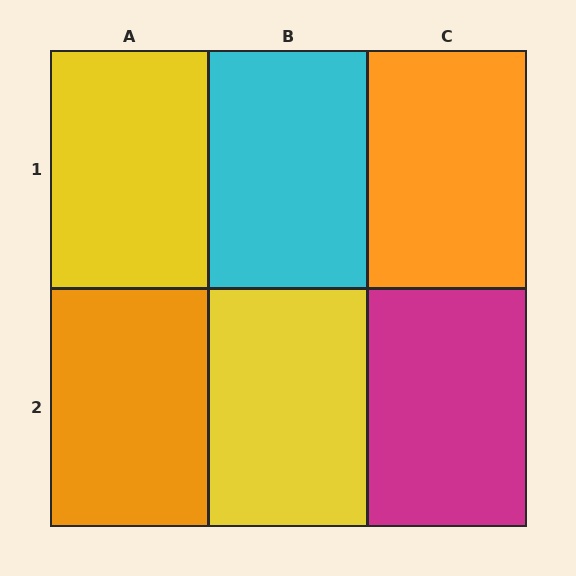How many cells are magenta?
1 cell is magenta.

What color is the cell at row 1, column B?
Cyan.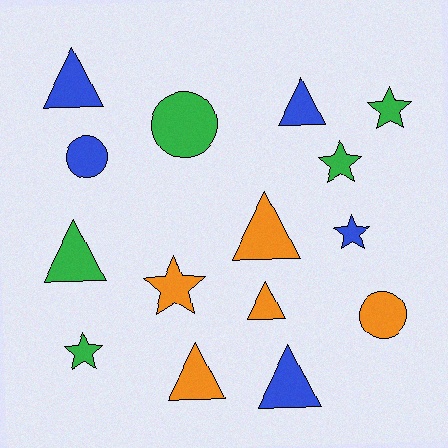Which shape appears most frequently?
Triangle, with 7 objects.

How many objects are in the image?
There are 15 objects.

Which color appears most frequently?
Blue, with 5 objects.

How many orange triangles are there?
There are 3 orange triangles.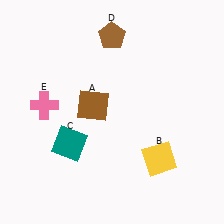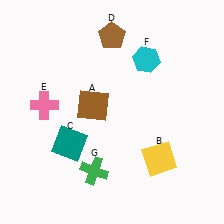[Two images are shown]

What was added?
A cyan hexagon (F), a green cross (G) were added in Image 2.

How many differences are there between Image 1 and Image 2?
There are 2 differences between the two images.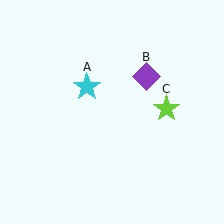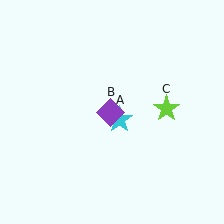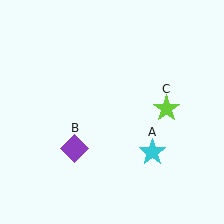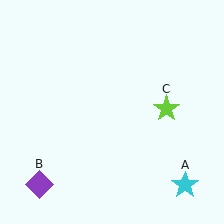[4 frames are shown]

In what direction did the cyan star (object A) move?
The cyan star (object A) moved down and to the right.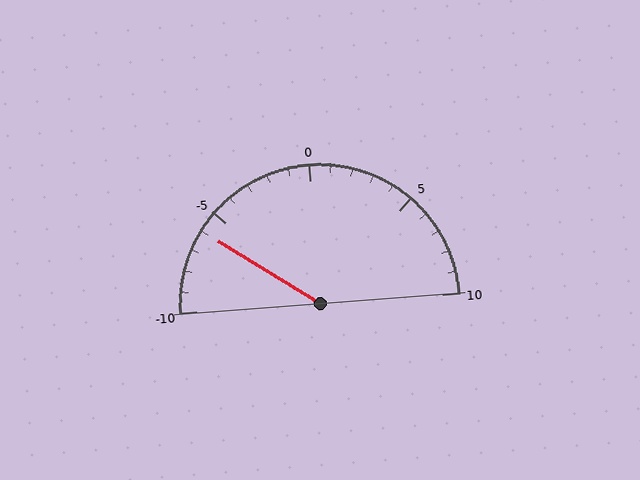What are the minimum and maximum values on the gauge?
The gauge ranges from -10 to 10.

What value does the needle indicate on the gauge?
The needle indicates approximately -6.